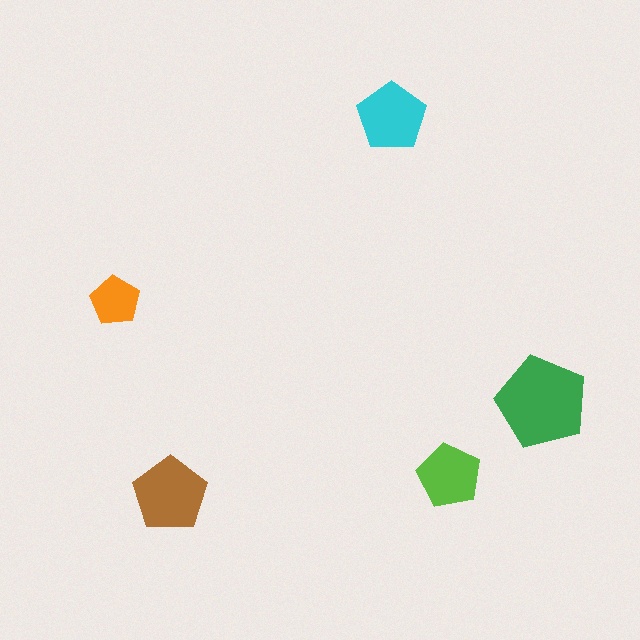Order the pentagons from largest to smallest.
the green one, the brown one, the cyan one, the lime one, the orange one.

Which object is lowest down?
The brown pentagon is bottommost.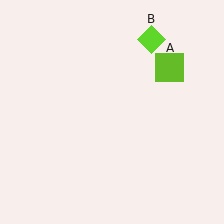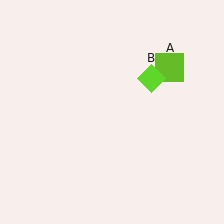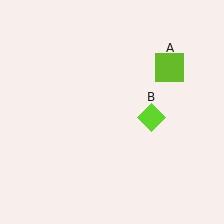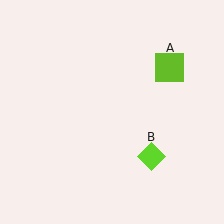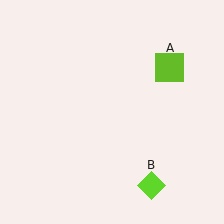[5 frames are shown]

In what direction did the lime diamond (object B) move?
The lime diamond (object B) moved down.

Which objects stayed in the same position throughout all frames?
Lime square (object A) remained stationary.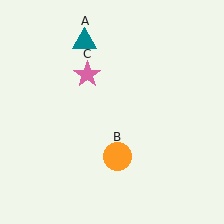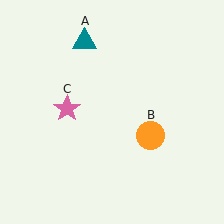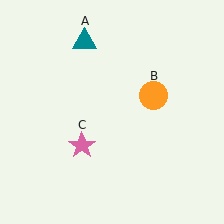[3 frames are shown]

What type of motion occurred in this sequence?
The orange circle (object B), pink star (object C) rotated counterclockwise around the center of the scene.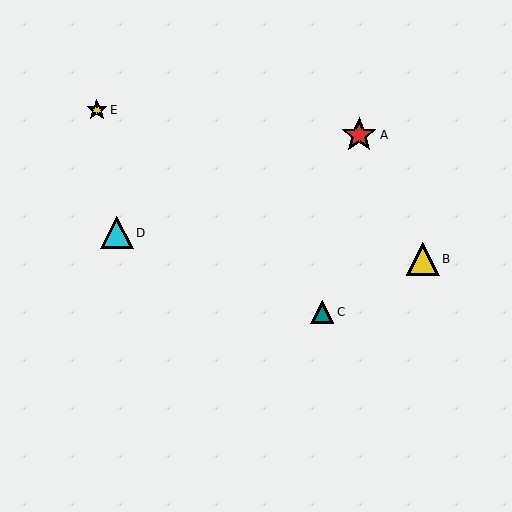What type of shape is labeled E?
Shape E is a yellow star.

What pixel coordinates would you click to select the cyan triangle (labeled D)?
Click at (117, 233) to select the cyan triangle D.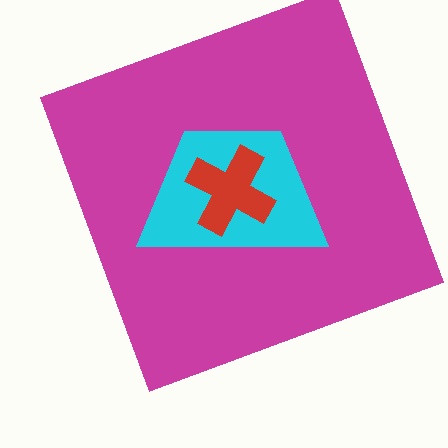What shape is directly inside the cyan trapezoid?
The red cross.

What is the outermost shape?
The magenta square.